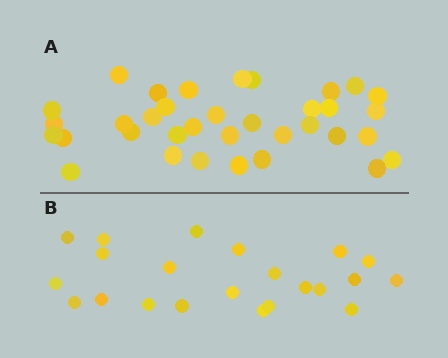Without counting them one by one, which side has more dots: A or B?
Region A (the top region) has more dots.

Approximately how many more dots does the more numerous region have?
Region A has approximately 15 more dots than region B.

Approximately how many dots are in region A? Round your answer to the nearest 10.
About 40 dots. (The exact count is 35, which rounds to 40.)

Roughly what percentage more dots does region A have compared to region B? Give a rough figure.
About 60% more.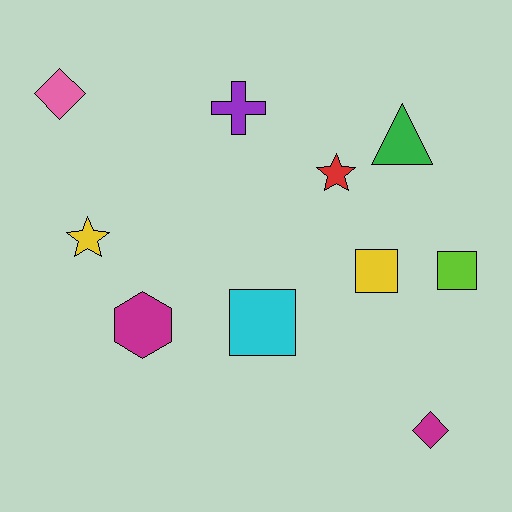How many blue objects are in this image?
There are no blue objects.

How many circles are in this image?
There are no circles.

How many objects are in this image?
There are 10 objects.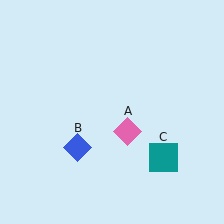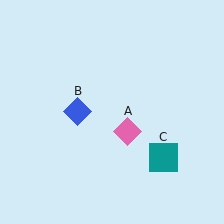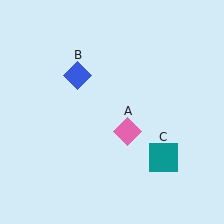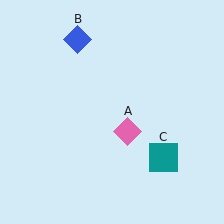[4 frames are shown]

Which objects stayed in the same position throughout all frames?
Pink diamond (object A) and teal square (object C) remained stationary.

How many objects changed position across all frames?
1 object changed position: blue diamond (object B).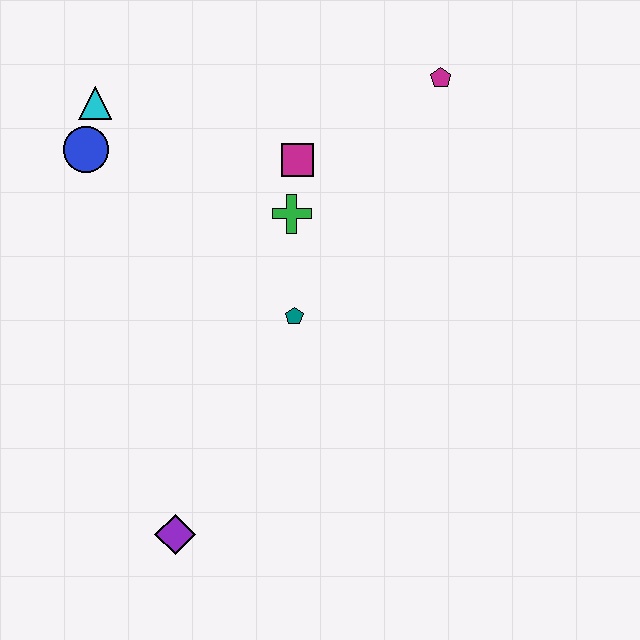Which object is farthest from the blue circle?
The purple diamond is farthest from the blue circle.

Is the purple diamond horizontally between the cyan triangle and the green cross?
Yes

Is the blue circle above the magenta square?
Yes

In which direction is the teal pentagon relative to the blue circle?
The teal pentagon is to the right of the blue circle.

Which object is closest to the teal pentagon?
The green cross is closest to the teal pentagon.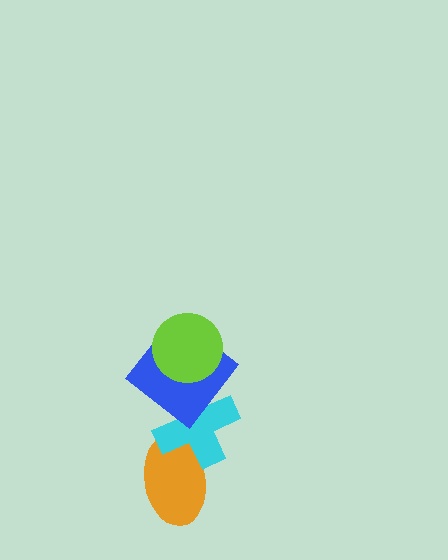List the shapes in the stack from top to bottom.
From top to bottom: the lime circle, the blue diamond, the cyan cross, the orange ellipse.